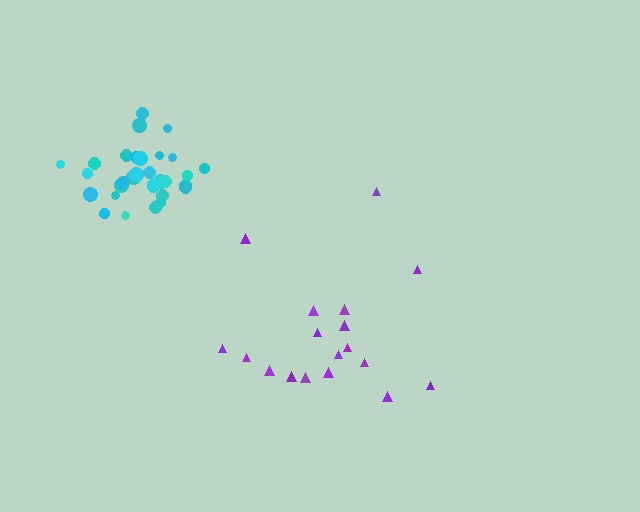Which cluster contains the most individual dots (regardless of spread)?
Cyan (34).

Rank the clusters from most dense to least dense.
cyan, purple.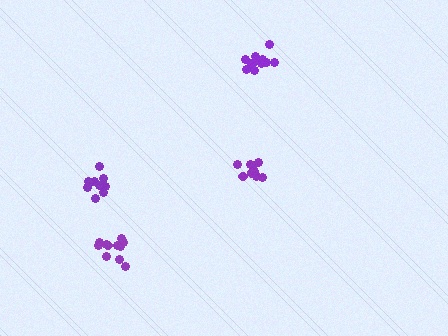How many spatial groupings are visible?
There are 4 spatial groupings.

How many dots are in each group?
Group 1: 11 dots, Group 2: 9 dots, Group 3: 11 dots, Group 4: 11 dots (42 total).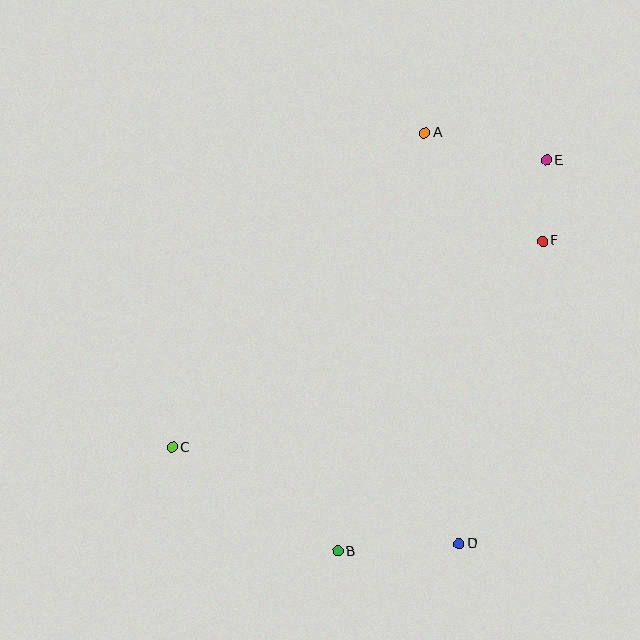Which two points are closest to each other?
Points E and F are closest to each other.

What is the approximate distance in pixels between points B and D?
The distance between B and D is approximately 121 pixels.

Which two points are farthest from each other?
Points C and E are farthest from each other.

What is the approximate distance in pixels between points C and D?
The distance between C and D is approximately 302 pixels.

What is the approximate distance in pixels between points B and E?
The distance between B and E is approximately 443 pixels.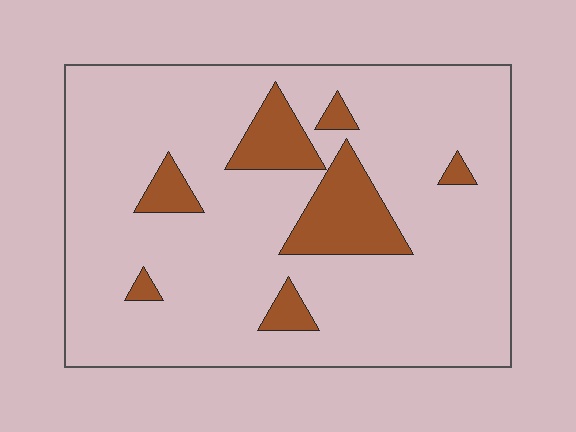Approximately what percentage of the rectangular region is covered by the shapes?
Approximately 15%.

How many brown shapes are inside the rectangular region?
7.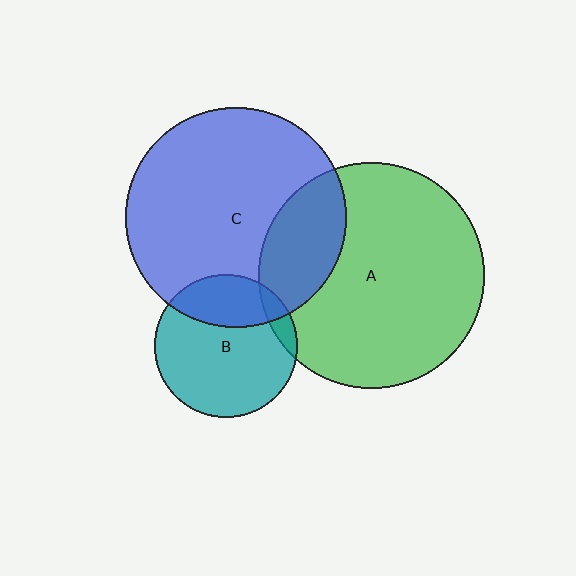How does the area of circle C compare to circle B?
Approximately 2.4 times.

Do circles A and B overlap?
Yes.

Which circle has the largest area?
Circle A (green).